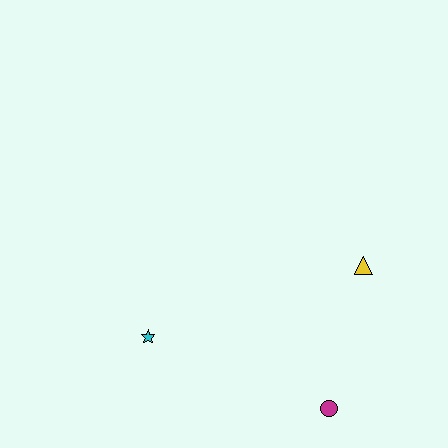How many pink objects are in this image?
There are no pink objects.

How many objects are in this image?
There are 3 objects.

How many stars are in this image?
There is 1 star.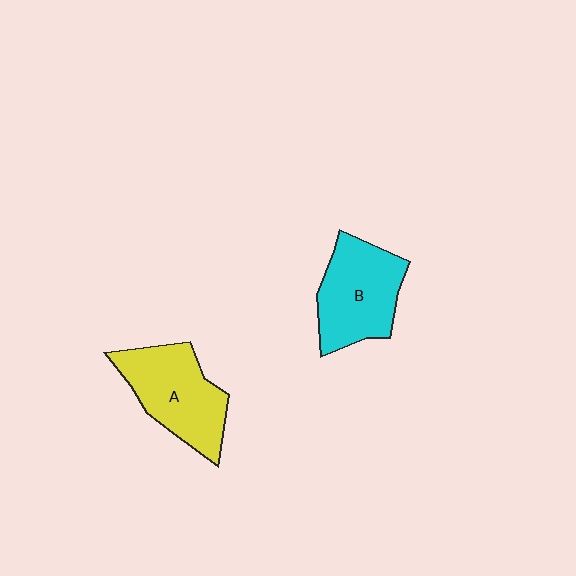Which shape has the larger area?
Shape A (yellow).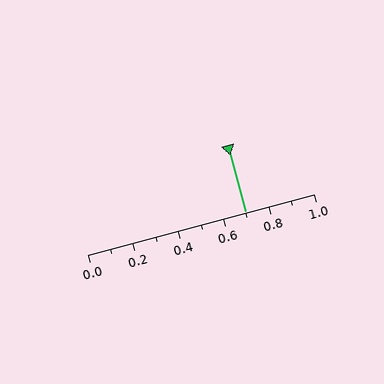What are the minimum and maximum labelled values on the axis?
The axis runs from 0.0 to 1.0.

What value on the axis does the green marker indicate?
The marker indicates approximately 0.7.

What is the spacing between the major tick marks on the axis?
The major ticks are spaced 0.2 apart.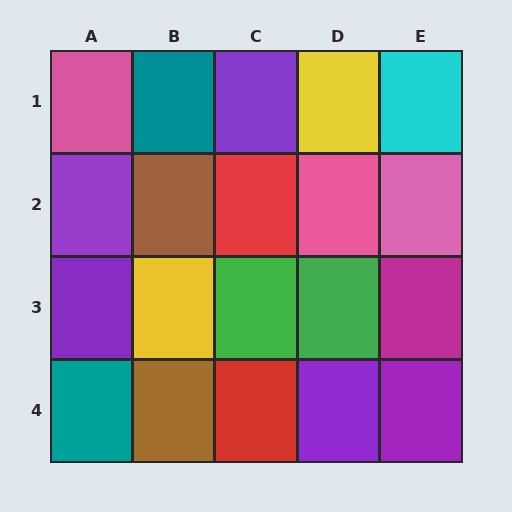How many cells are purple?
5 cells are purple.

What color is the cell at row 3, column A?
Purple.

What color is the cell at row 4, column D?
Purple.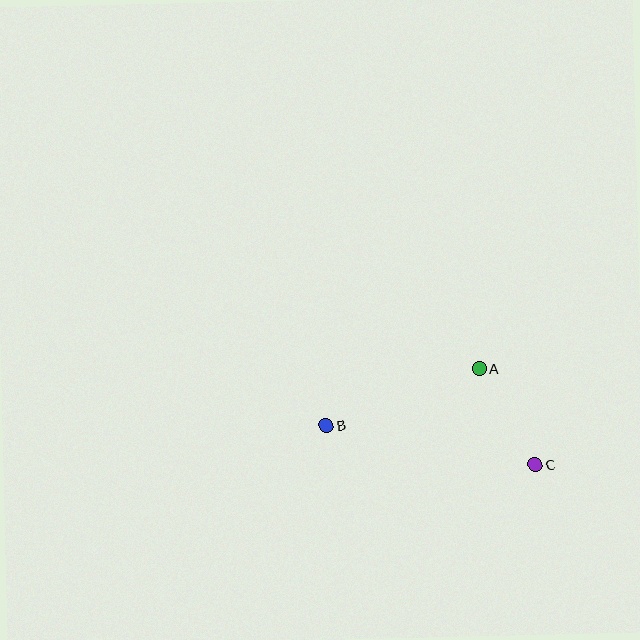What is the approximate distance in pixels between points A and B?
The distance between A and B is approximately 163 pixels.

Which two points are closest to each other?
Points A and C are closest to each other.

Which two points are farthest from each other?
Points B and C are farthest from each other.